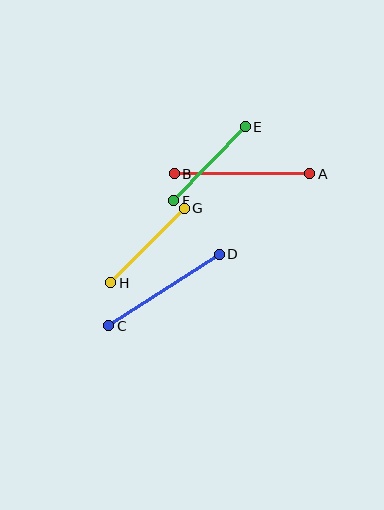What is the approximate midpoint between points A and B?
The midpoint is at approximately (242, 174) pixels.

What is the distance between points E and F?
The distance is approximately 103 pixels.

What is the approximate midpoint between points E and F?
The midpoint is at approximately (210, 164) pixels.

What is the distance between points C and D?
The distance is approximately 131 pixels.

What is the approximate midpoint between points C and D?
The midpoint is at approximately (164, 290) pixels.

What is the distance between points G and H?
The distance is approximately 105 pixels.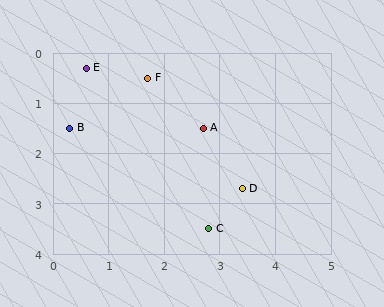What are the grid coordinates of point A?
Point A is at approximately (2.7, 1.5).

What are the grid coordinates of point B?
Point B is at approximately (0.3, 1.5).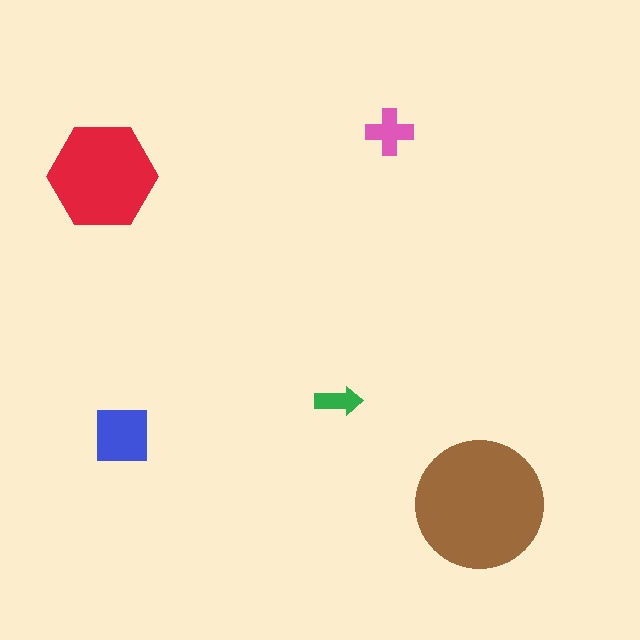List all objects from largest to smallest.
The brown circle, the red hexagon, the blue square, the pink cross, the green arrow.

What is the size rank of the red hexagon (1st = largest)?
2nd.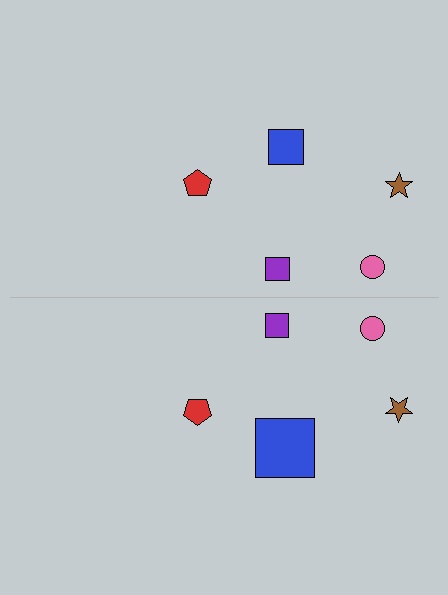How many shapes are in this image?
There are 10 shapes in this image.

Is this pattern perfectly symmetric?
No, the pattern is not perfectly symmetric. The blue square on the bottom side has a different size than its mirror counterpart.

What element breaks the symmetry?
The blue square on the bottom side has a different size than its mirror counterpart.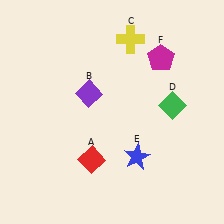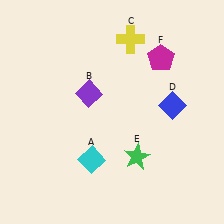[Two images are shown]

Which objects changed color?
A changed from red to cyan. D changed from green to blue. E changed from blue to green.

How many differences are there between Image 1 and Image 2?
There are 3 differences between the two images.